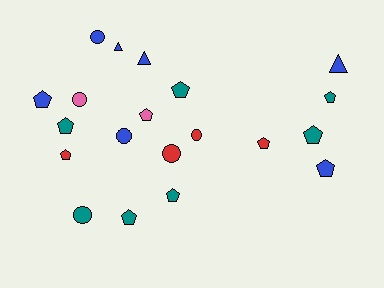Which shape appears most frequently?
Pentagon, with 11 objects.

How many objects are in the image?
There are 20 objects.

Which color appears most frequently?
Teal, with 7 objects.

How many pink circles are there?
There is 1 pink circle.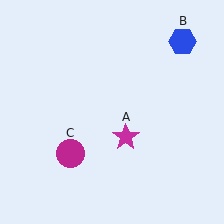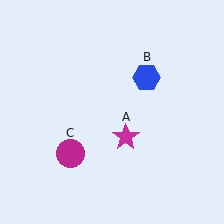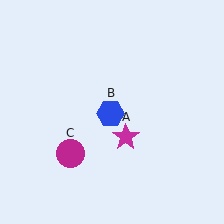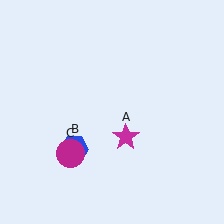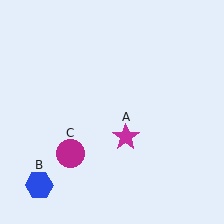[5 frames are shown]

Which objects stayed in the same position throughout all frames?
Magenta star (object A) and magenta circle (object C) remained stationary.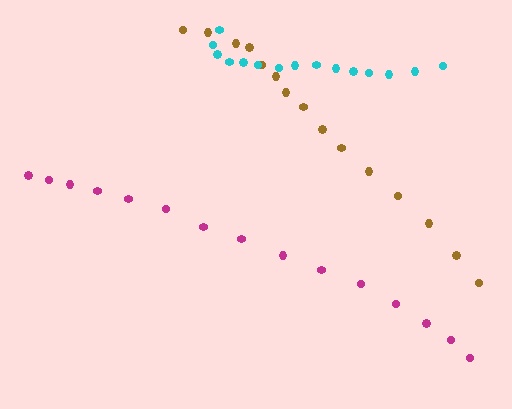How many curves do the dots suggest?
There are 3 distinct paths.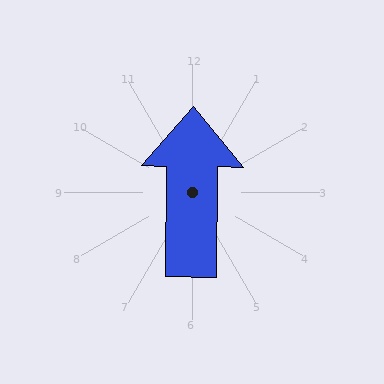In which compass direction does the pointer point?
North.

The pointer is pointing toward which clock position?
Roughly 12 o'clock.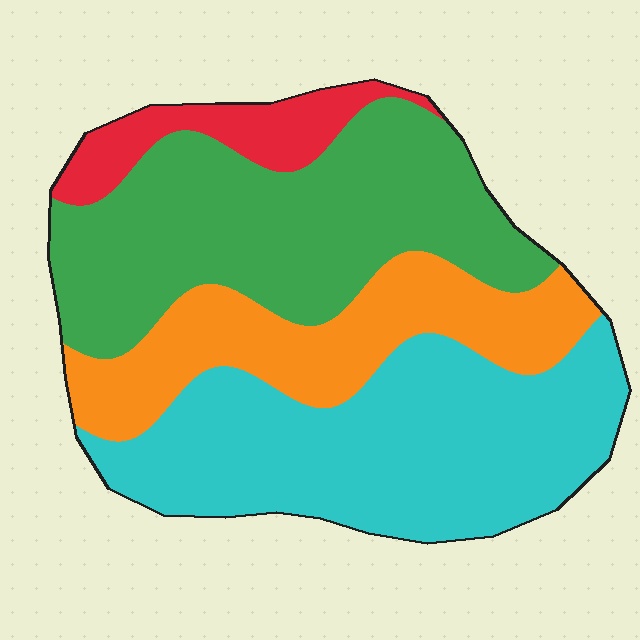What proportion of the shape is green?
Green takes up about one third (1/3) of the shape.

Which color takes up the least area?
Red, at roughly 10%.